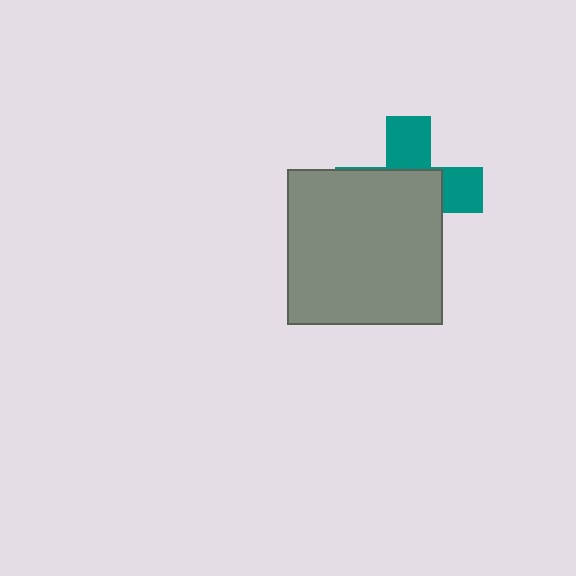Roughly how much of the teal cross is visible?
A small part of it is visible (roughly 39%).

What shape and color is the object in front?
The object in front is a gray square.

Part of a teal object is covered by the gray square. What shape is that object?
It is a cross.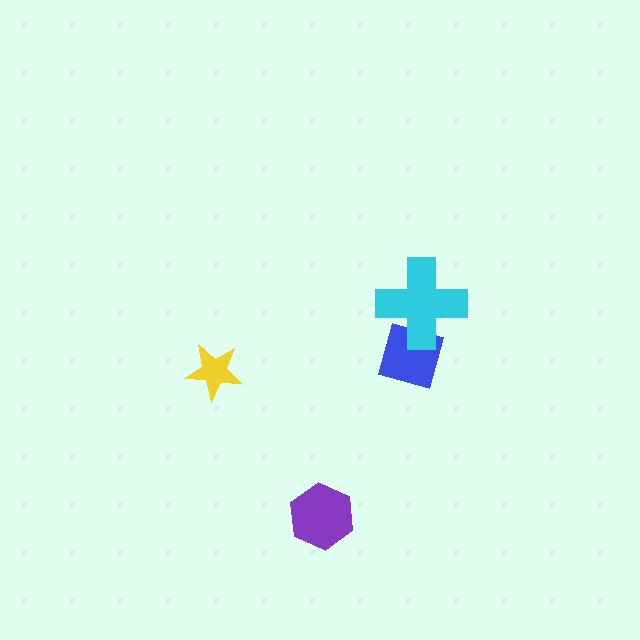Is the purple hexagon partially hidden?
No, no other shape covers it.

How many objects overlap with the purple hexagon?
0 objects overlap with the purple hexagon.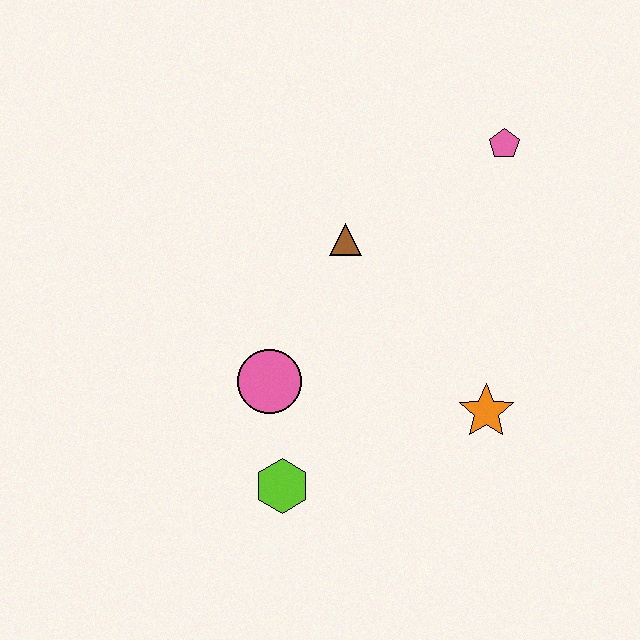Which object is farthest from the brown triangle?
The lime hexagon is farthest from the brown triangle.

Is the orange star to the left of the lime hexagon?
No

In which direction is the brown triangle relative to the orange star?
The brown triangle is above the orange star.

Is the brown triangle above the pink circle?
Yes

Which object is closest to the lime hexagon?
The pink circle is closest to the lime hexagon.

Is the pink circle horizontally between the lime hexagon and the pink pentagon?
No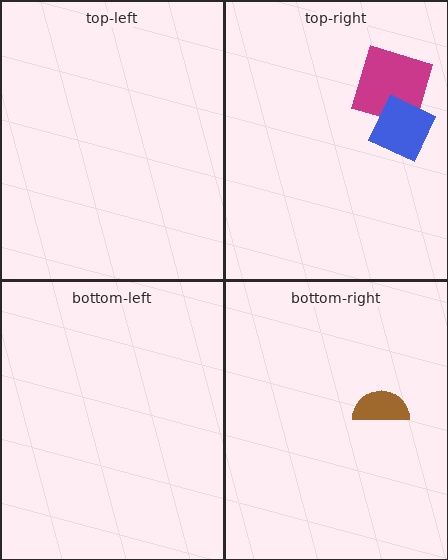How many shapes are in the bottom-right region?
1.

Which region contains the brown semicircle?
The bottom-right region.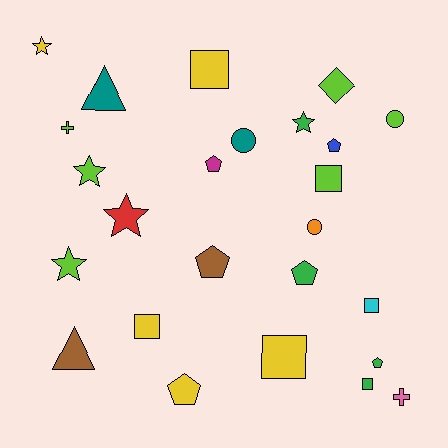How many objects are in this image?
There are 25 objects.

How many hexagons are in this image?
There are no hexagons.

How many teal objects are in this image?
There are 2 teal objects.